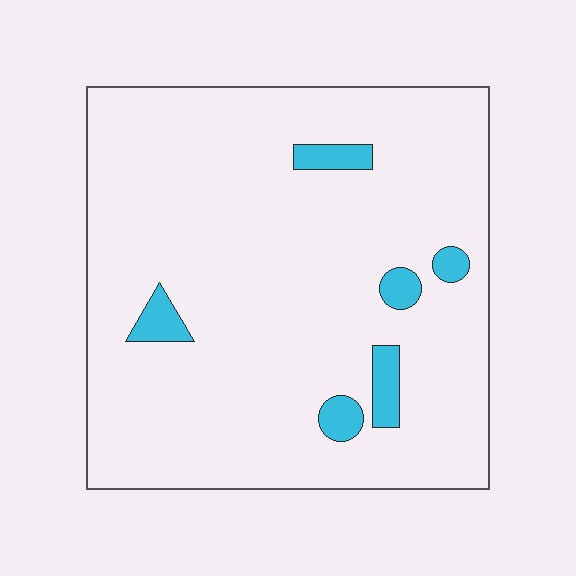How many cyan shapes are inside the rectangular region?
6.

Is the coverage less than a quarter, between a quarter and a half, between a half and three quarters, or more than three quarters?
Less than a quarter.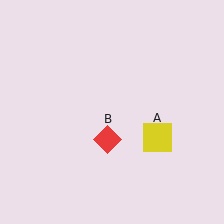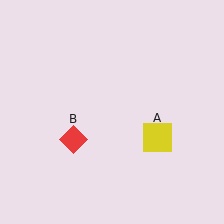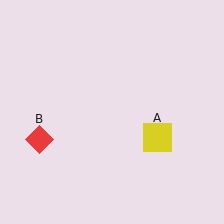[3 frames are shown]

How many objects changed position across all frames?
1 object changed position: red diamond (object B).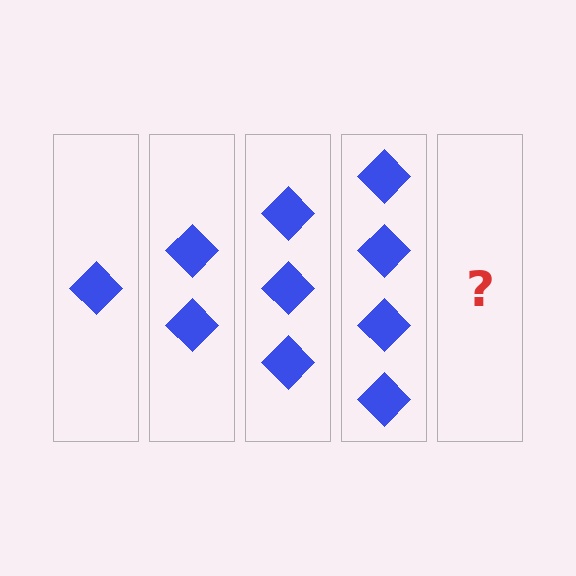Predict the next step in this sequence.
The next step is 5 diamonds.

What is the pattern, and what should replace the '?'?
The pattern is that each step adds one more diamond. The '?' should be 5 diamonds.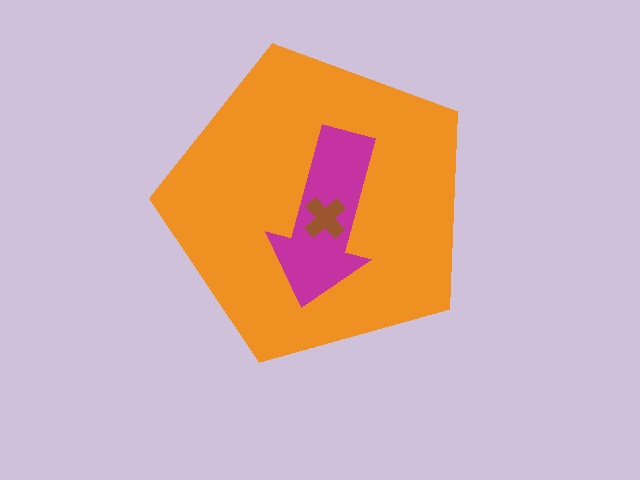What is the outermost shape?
The orange pentagon.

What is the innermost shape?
The brown cross.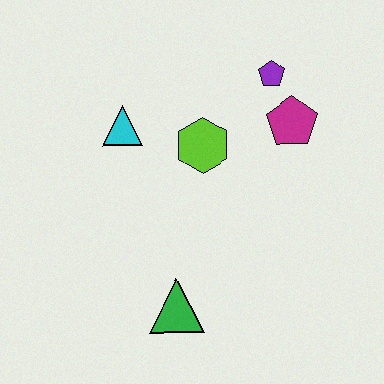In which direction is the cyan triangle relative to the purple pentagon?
The cyan triangle is to the left of the purple pentagon.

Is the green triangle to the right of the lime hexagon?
No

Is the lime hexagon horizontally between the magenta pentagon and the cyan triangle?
Yes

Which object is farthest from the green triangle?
The purple pentagon is farthest from the green triangle.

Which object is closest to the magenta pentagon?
The purple pentagon is closest to the magenta pentagon.